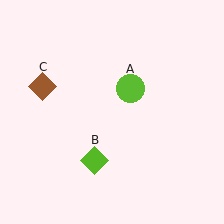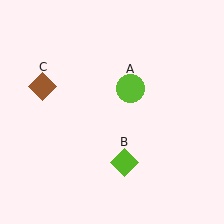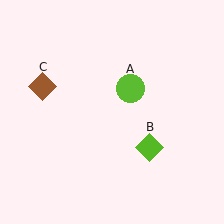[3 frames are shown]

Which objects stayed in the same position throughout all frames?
Lime circle (object A) and brown diamond (object C) remained stationary.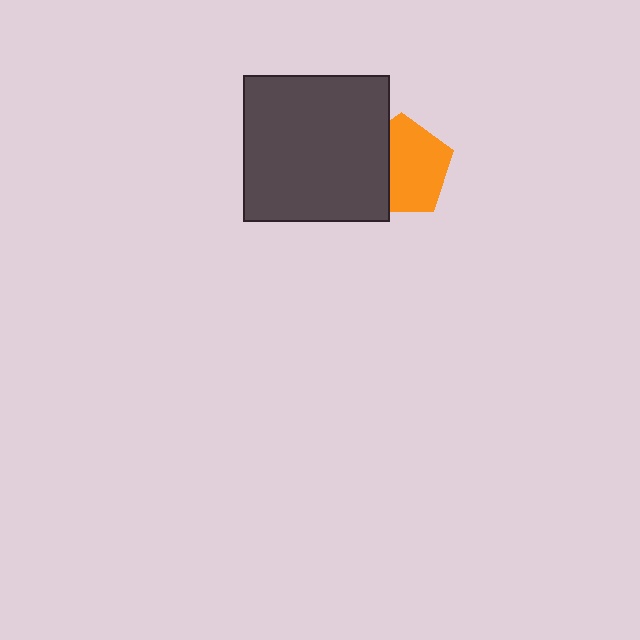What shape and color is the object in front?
The object in front is a dark gray square.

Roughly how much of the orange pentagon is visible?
Most of it is visible (roughly 65%).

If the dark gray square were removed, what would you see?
You would see the complete orange pentagon.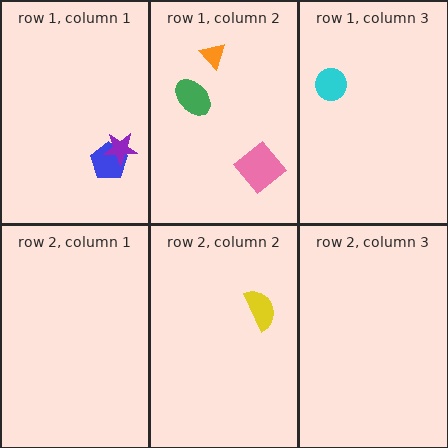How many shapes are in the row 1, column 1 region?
2.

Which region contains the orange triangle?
The row 1, column 2 region.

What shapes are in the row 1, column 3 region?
The cyan circle.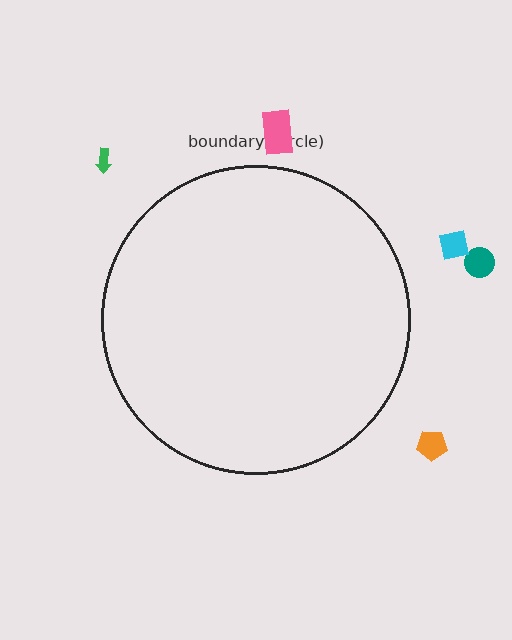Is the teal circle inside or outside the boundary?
Outside.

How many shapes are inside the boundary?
0 inside, 5 outside.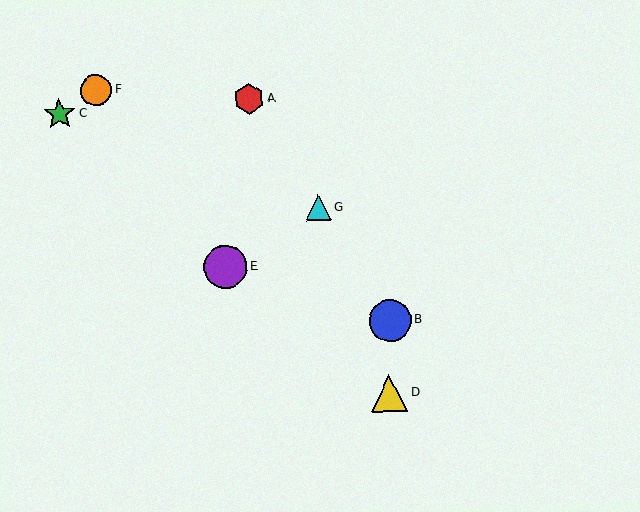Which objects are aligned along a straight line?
Objects A, B, G are aligned along a straight line.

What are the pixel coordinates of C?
Object C is at (59, 114).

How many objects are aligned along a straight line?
3 objects (A, B, G) are aligned along a straight line.